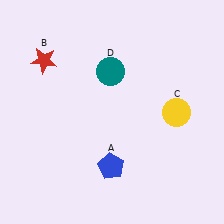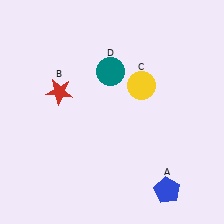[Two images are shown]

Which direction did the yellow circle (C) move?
The yellow circle (C) moved left.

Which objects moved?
The objects that moved are: the blue pentagon (A), the red star (B), the yellow circle (C).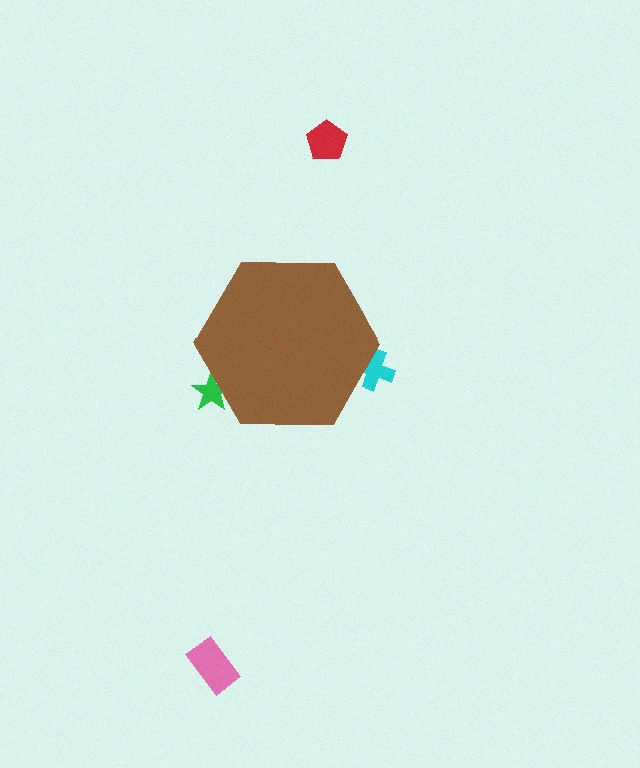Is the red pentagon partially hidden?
No, the red pentagon is fully visible.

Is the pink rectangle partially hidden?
No, the pink rectangle is fully visible.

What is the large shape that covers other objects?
A brown hexagon.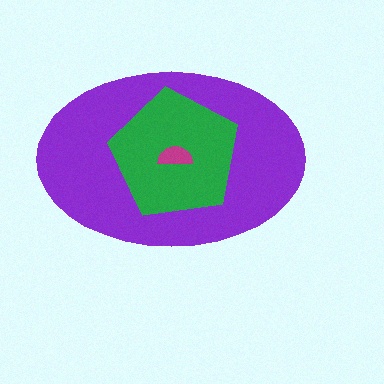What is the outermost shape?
The purple ellipse.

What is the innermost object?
The magenta semicircle.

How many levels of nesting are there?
3.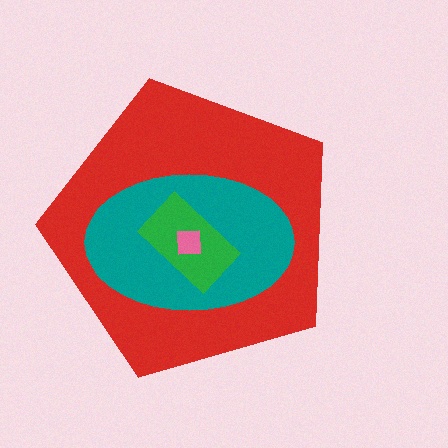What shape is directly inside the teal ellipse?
The green rectangle.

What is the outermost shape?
The red pentagon.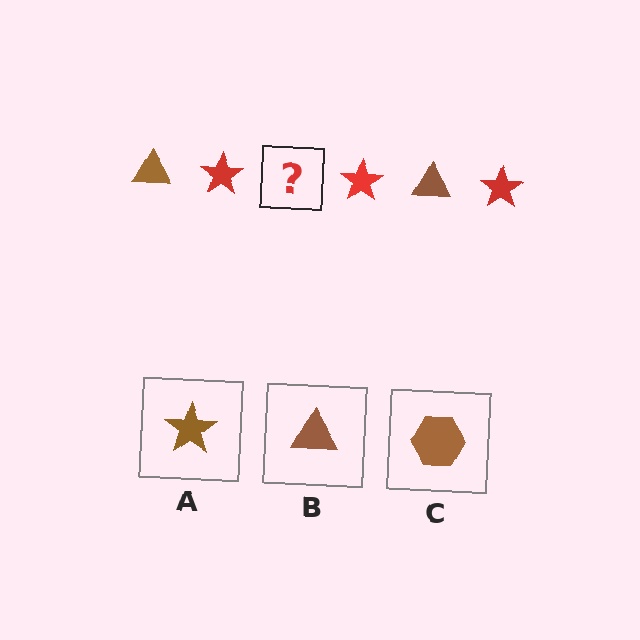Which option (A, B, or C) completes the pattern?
B.